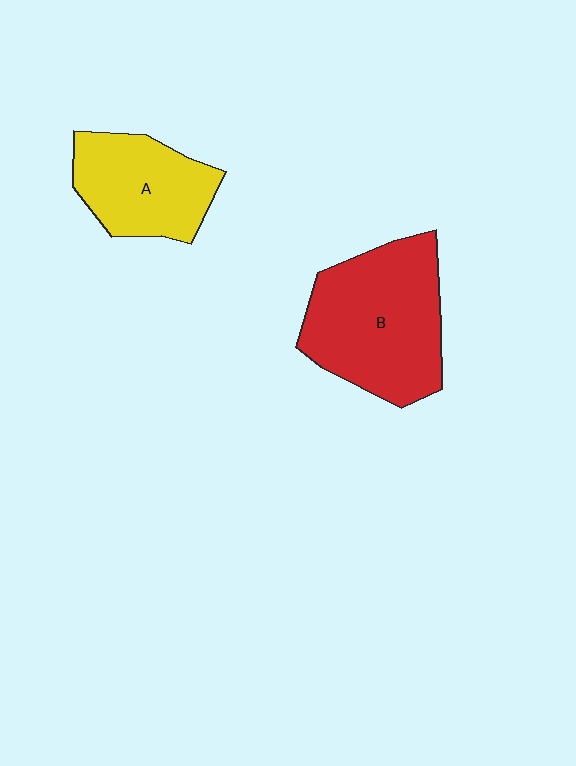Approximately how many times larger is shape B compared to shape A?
Approximately 1.5 times.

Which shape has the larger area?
Shape B (red).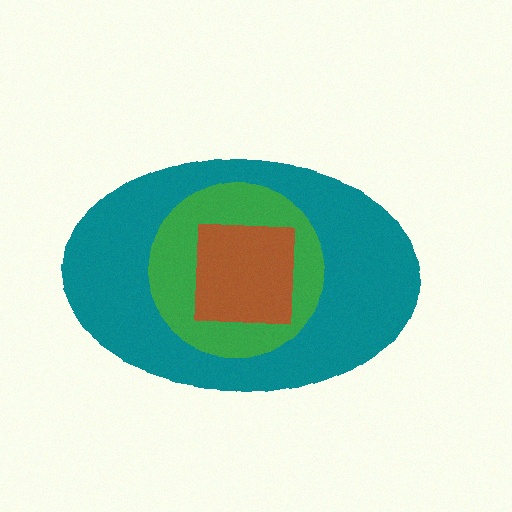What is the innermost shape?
The brown square.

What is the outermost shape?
The teal ellipse.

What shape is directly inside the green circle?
The brown square.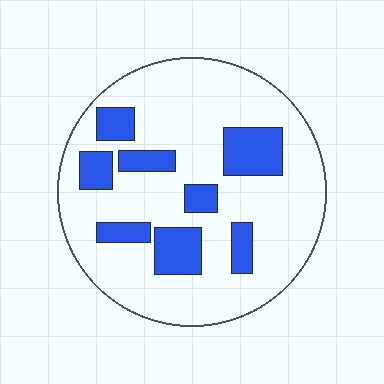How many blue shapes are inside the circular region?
8.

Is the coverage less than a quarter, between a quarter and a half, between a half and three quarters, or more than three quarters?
Less than a quarter.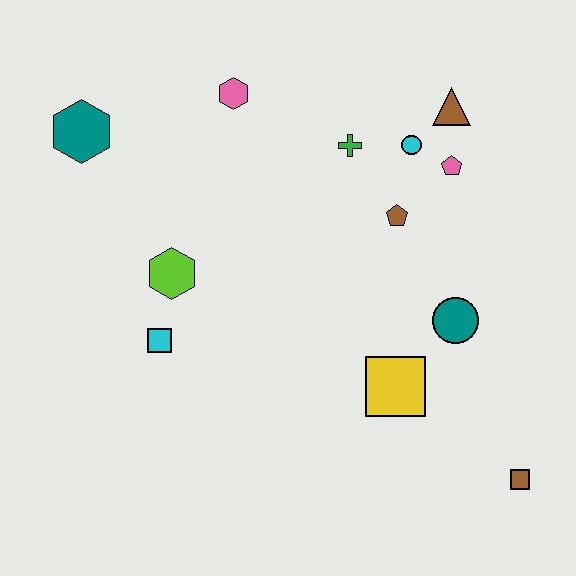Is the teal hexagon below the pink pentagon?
No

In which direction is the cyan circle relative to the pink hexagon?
The cyan circle is to the right of the pink hexagon.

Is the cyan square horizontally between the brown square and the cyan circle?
No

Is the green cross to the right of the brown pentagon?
No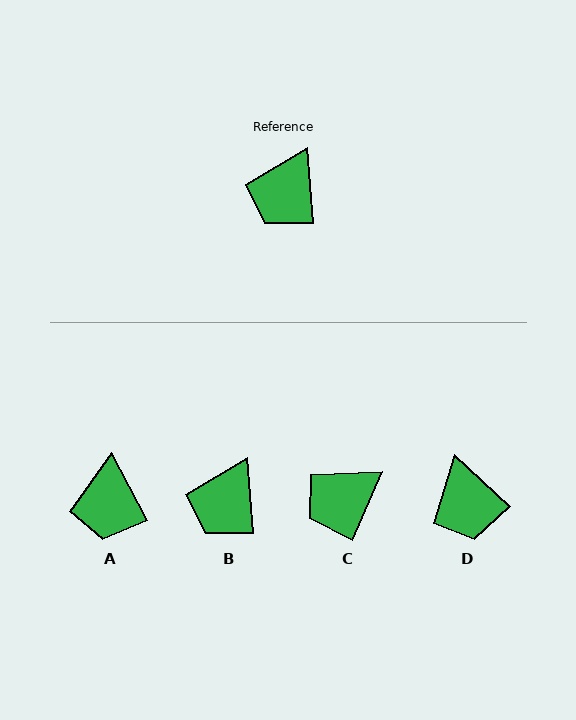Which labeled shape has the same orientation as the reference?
B.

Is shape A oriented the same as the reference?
No, it is off by about 23 degrees.